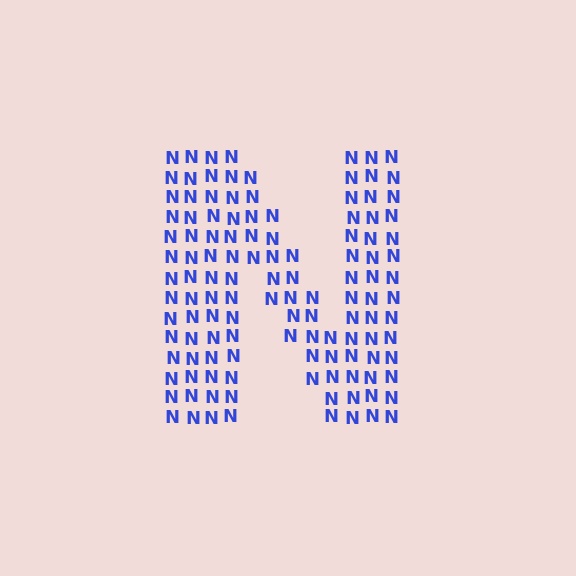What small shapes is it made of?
It is made of small letter N's.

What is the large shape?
The large shape is the letter N.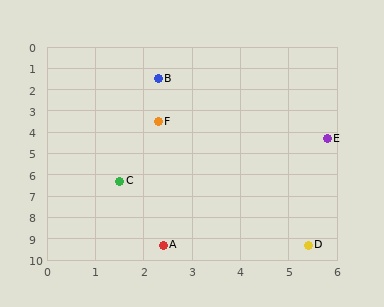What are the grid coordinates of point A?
Point A is at approximately (2.4, 9.3).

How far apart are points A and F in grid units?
Points A and F are about 5.8 grid units apart.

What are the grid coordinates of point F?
Point F is at approximately (2.3, 3.5).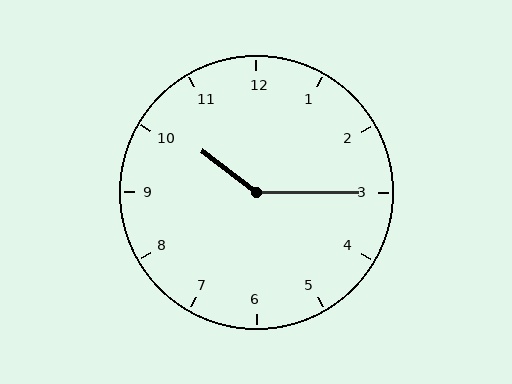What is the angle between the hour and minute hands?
Approximately 142 degrees.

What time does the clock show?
10:15.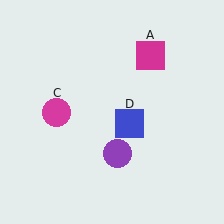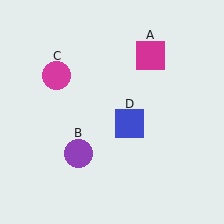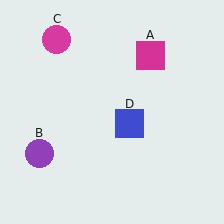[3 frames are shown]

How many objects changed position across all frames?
2 objects changed position: purple circle (object B), magenta circle (object C).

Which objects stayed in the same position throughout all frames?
Magenta square (object A) and blue square (object D) remained stationary.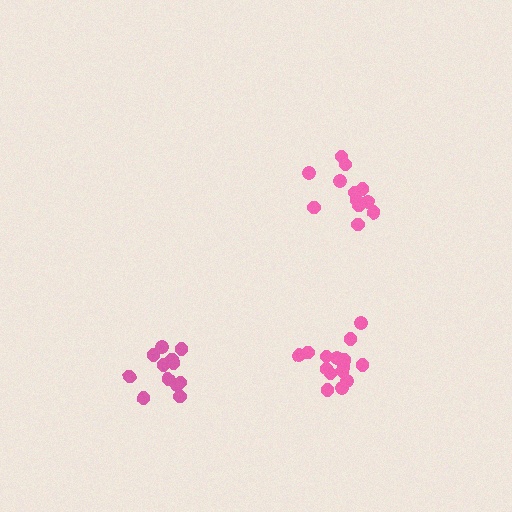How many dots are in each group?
Group 1: 16 dots, Group 2: 12 dots, Group 3: 12 dots (40 total).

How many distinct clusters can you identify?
There are 3 distinct clusters.